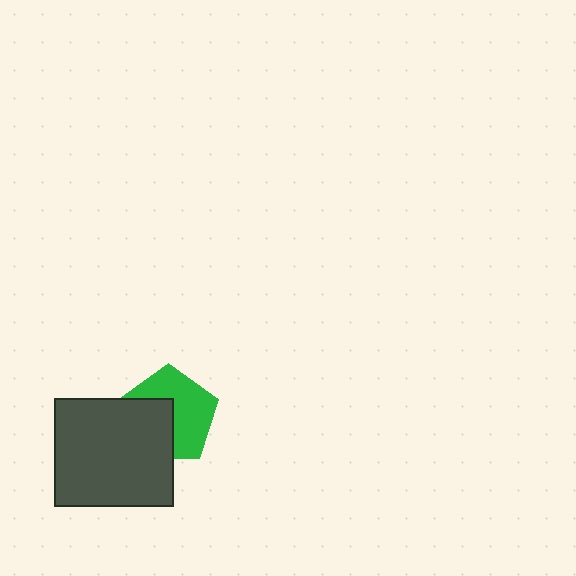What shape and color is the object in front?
The object in front is a dark gray rectangle.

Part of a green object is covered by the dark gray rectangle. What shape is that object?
It is a pentagon.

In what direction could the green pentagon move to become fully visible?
The green pentagon could move toward the upper-right. That would shift it out from behind the dark gray rectangle entirely.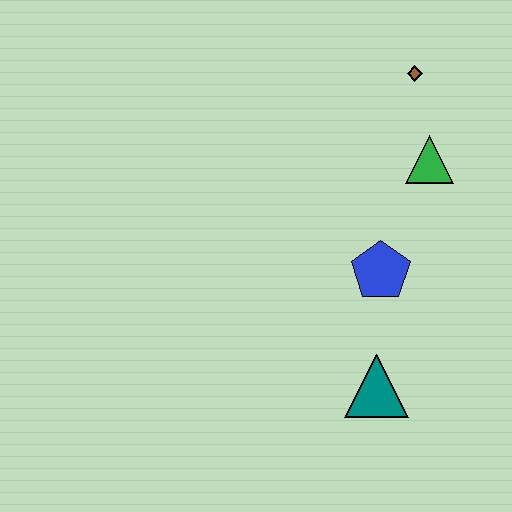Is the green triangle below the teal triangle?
No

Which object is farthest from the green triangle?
The teal triangle is farthest from the green triangle.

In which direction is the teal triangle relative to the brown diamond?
The teal triangle is below the brown diamond.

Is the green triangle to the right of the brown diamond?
Yes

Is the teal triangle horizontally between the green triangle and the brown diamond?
No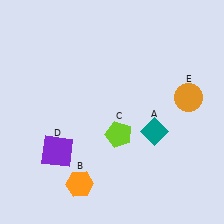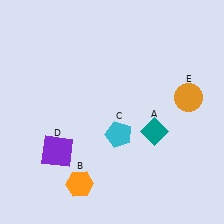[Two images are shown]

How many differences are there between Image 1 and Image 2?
There is 1 difference between the two images.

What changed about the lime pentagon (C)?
In Image 1, C is lime. In Image 2, it changed to cyan.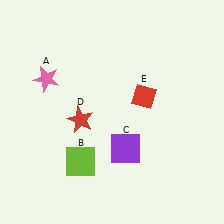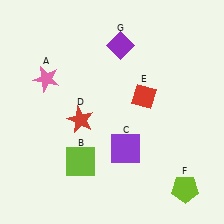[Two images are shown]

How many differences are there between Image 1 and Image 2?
There are 2 differences between the two images.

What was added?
A lime pentagon (F), a purple diamond (G) were added in Image 2.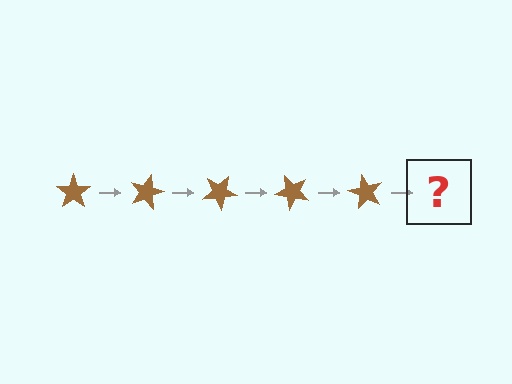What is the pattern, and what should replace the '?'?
The pattern is that the star rotates 15 degrees each step. The '?' should be a brown star rotated 75 degrees.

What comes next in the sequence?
The next element should be a brown star rotated 75 degrees.